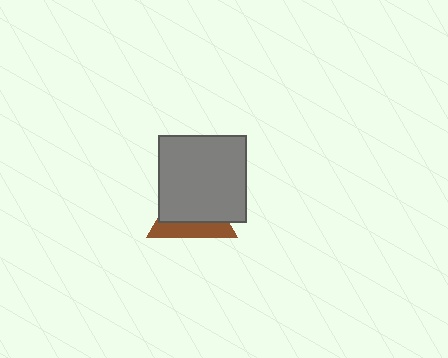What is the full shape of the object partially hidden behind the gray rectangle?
The partially hidden object is a brown triangle.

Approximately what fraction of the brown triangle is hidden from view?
Roughly 67% of the brown triangle is hidden behind the gray rectangle.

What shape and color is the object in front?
The object in front is a gray rectangle.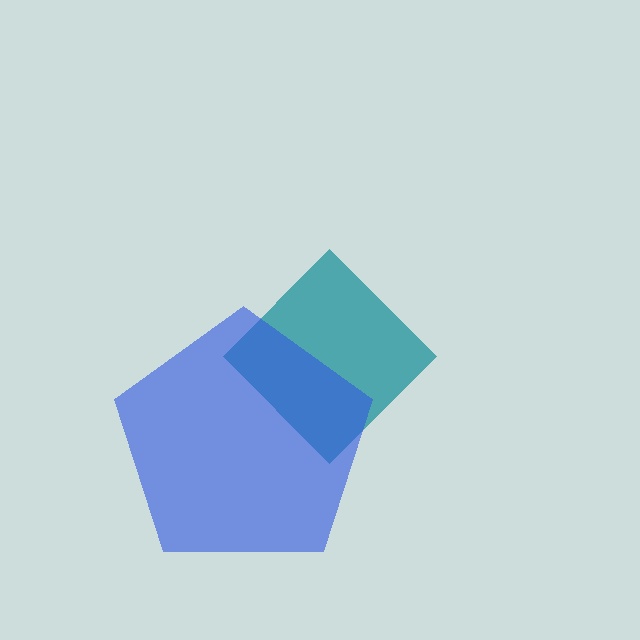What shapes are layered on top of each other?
The layered shapes are: a teal diamond, a blue pentagon.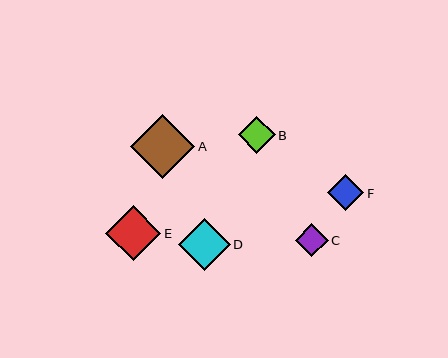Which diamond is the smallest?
Diamond C is the smallest with a size of approximately 33 pixels.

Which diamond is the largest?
Diamond A is the largest with a size of approximately 64 pixels.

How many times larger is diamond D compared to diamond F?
Diamond D is approximately 1.5 times the size of diamond F.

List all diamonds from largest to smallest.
From largest to smallest: A, E, D, B, F, C.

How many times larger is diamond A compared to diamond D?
Diamond A is approximately 1.2 times the size of diamond D.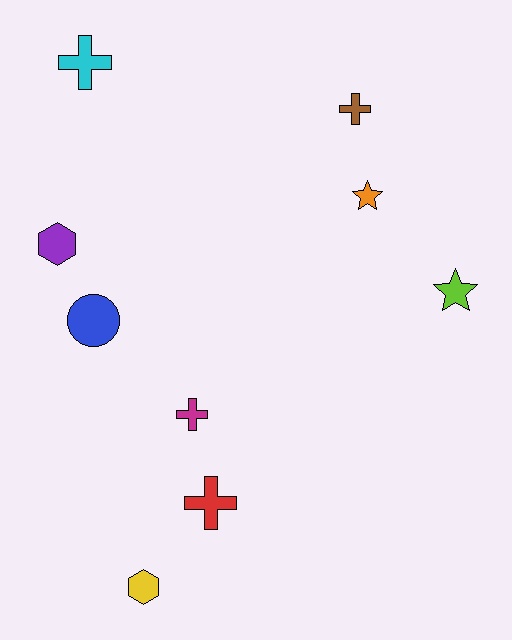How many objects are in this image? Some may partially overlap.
There are 9 objects.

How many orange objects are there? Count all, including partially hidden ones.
There is 1 orange object.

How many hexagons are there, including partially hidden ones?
There are 2 hexagons.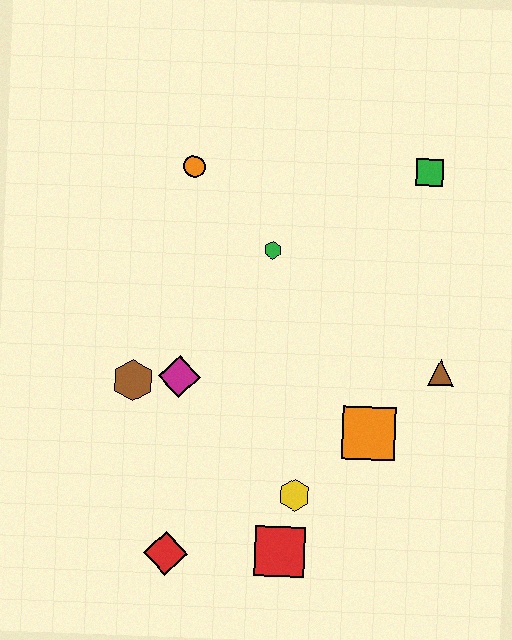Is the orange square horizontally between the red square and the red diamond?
No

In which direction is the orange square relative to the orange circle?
The orange square is below the orange circle.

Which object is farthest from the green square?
The red diamond is farthest from the green square.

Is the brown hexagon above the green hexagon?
No